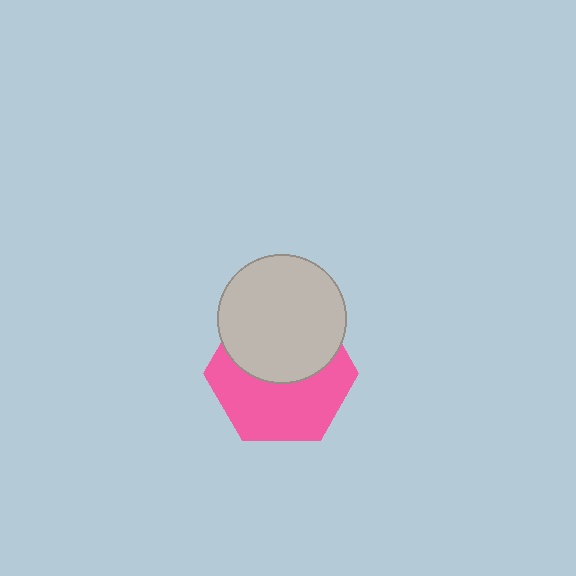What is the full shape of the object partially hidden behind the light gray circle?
The partially hidden object is a pink hexagon.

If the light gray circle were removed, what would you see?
You would see the complete pink hexagon.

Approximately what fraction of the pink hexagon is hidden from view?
Roughly 46% of the pink hexagon is hidden behind the light gray circle.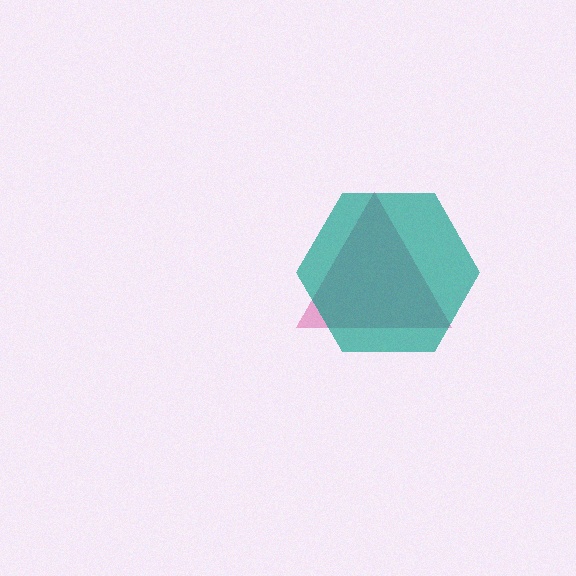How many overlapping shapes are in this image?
There are 2 overlapping shapes in the image.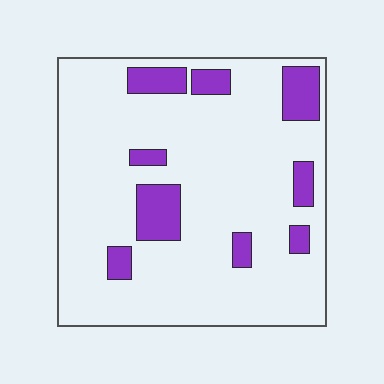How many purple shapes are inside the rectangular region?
9.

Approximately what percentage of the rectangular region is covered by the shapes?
Approximately 15%.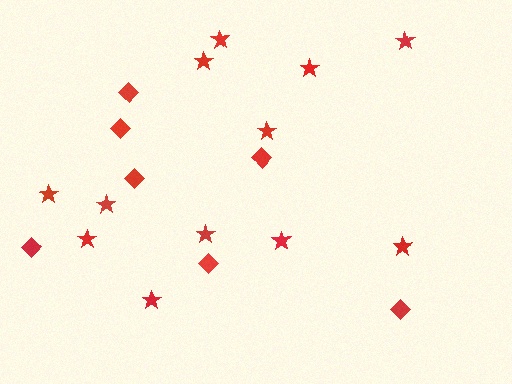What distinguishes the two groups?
There are 2 groups: one group of stars (12) and one group of diamonds (7).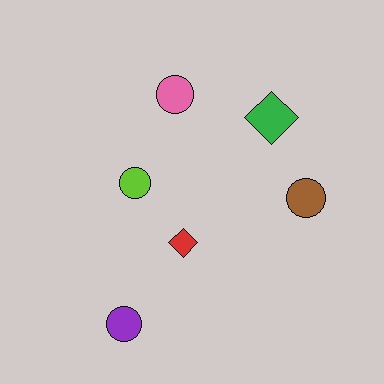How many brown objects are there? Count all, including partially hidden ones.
There is 1 brown object.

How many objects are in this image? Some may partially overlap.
There are 6 objects.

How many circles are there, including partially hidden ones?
There are 4 circles.